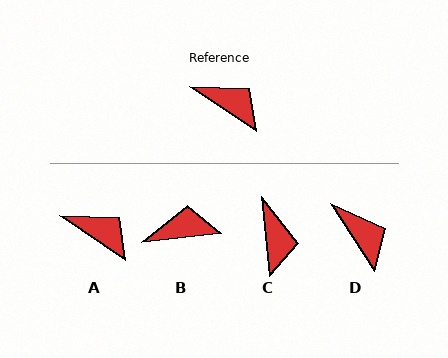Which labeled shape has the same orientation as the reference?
A.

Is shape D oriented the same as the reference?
No, it is off by about 23 degrees.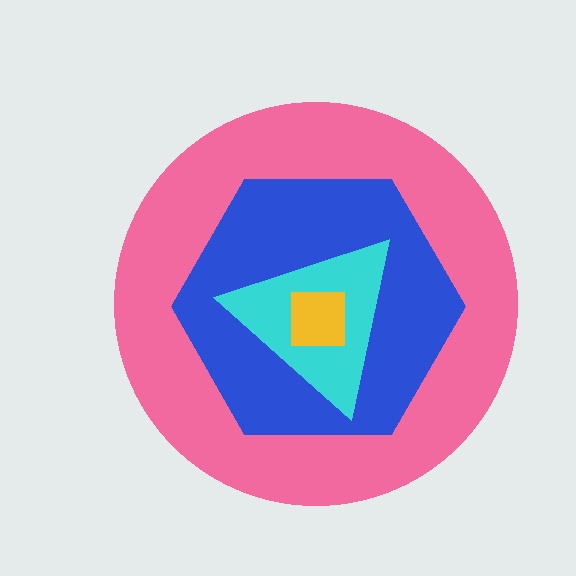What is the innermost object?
The yellow square.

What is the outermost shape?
The pink circle.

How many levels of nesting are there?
4.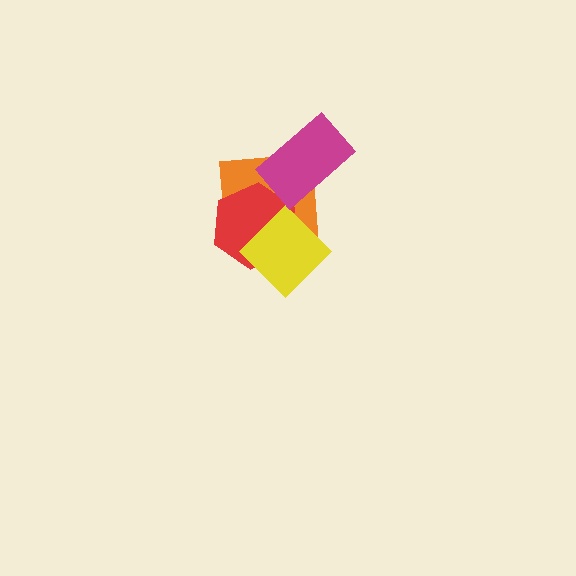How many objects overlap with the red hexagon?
2 objects overlap with the red hexagon.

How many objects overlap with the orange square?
3 objects overlap with the orange square.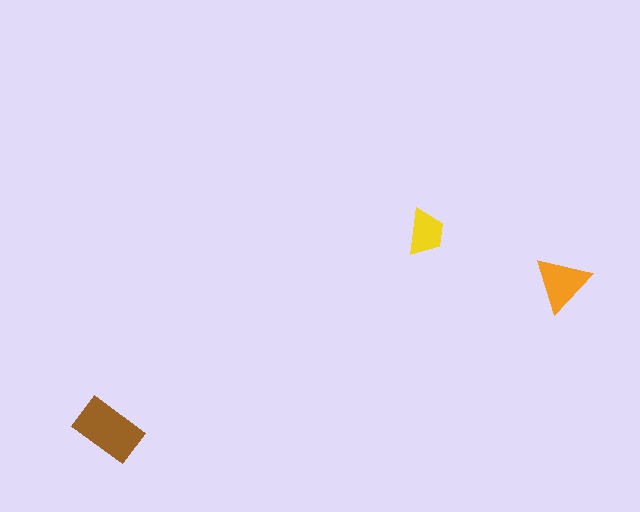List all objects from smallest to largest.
The yellow trapezoid, the orange triangle, the brown rectangle.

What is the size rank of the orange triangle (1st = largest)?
2nd.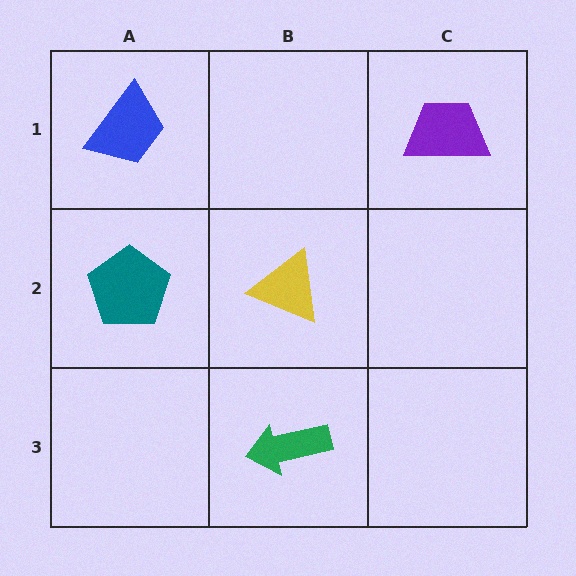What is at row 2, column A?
A teal pentagon.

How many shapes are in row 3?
1 shape.